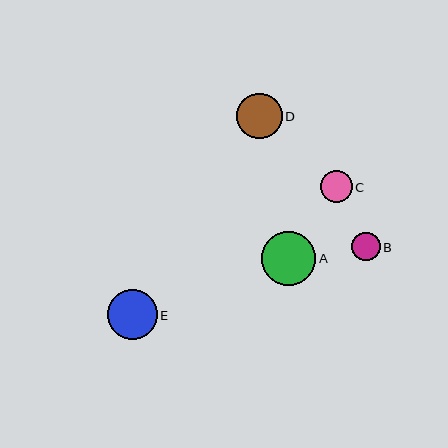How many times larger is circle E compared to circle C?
Circle E is approximately 1.6 times the size of circle C.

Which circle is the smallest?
Circle B is the smallest with a size of approximately 28 pixels.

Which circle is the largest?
Circle A is the largest with a size of approximately 54 pixels.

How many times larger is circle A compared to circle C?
Circle A is approximately 1.8 times the size of circle C.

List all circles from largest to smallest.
From largest to smallest: A, E, D, C, B.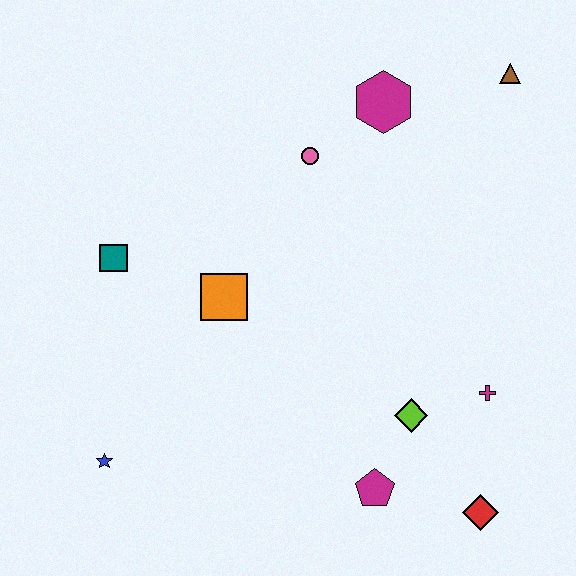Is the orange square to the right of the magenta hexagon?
No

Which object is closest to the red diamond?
The magenta pentagon is closest to the red diamond.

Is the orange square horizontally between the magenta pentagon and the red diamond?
No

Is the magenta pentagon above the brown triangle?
No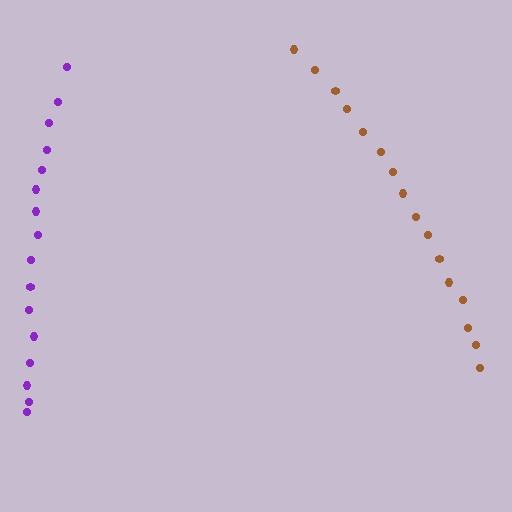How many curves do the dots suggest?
There are 2 distinct paths.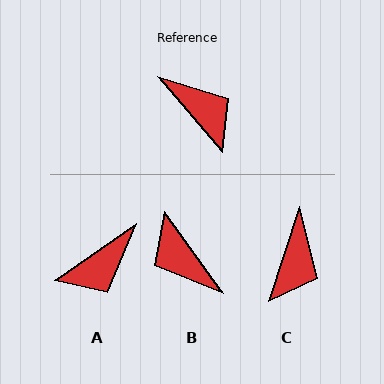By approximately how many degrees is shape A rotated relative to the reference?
Approximately 97 degrees clockwise.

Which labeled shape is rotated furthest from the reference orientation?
B, about 175 degrees away.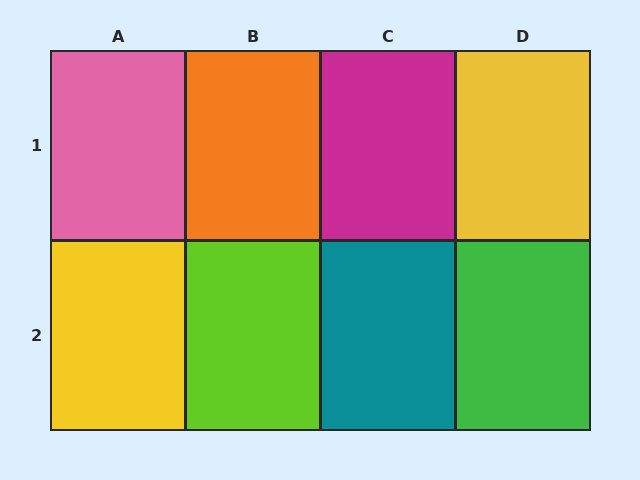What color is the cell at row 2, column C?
Teal.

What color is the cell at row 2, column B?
Lime.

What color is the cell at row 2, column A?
Yellow.